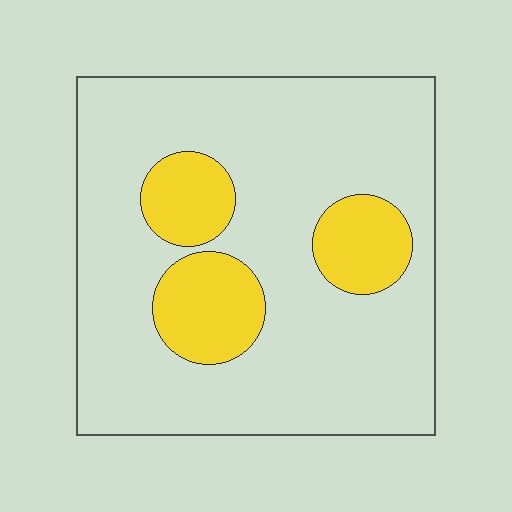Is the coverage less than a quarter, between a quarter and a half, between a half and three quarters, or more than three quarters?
Less than a quarter.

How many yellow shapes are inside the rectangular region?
3.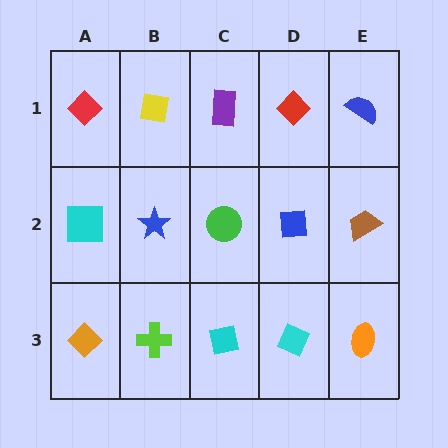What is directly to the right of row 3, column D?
An orange ellipse.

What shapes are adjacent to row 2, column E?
A blue semicircle (row 1, column E), an orange ellipse (row 3, column E), a blue square (row 2, column D).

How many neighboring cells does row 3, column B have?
3.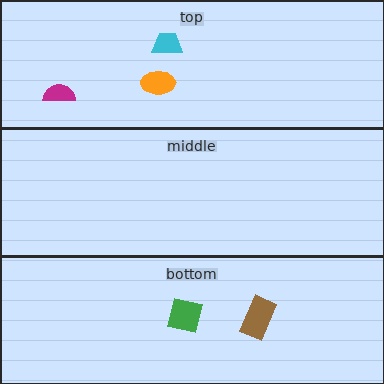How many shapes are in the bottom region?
2.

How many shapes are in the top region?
3.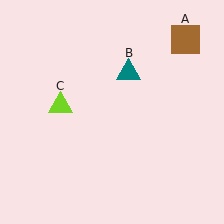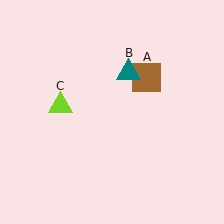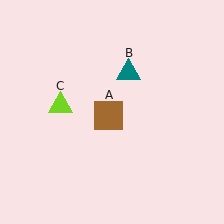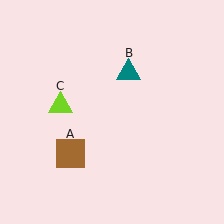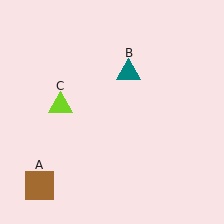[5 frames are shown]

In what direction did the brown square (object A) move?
The brown square (object A) moved down and to the left.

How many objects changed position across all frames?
1 object changed position: brown square (object A).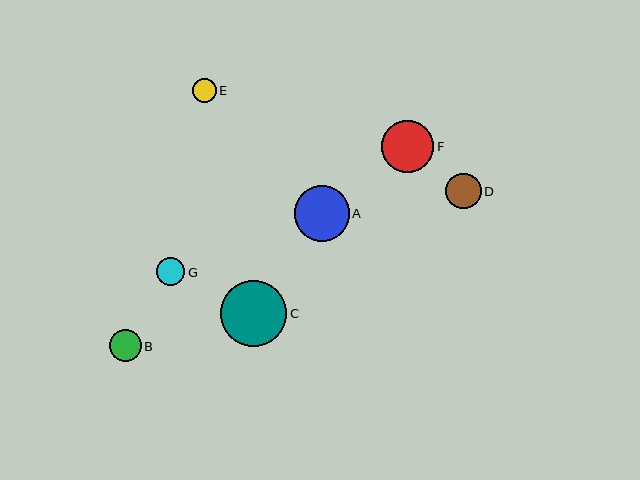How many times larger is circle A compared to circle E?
Circle A is approximately 2.3 times the size of circle E.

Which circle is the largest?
Circle C is the largest with a size of approximately 66 pixels.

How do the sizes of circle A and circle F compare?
Circle A and circle F are approximately the same size.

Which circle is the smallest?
Circle E is the smallest with a size of approximately 24 pixels.